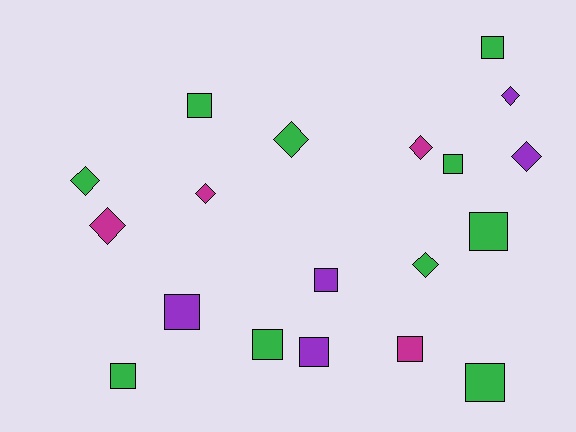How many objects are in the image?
There are 19 objects.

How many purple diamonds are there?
There are 2 purple diamonds.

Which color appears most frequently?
Green, with 10 objects.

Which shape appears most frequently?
Square, with 11 objects.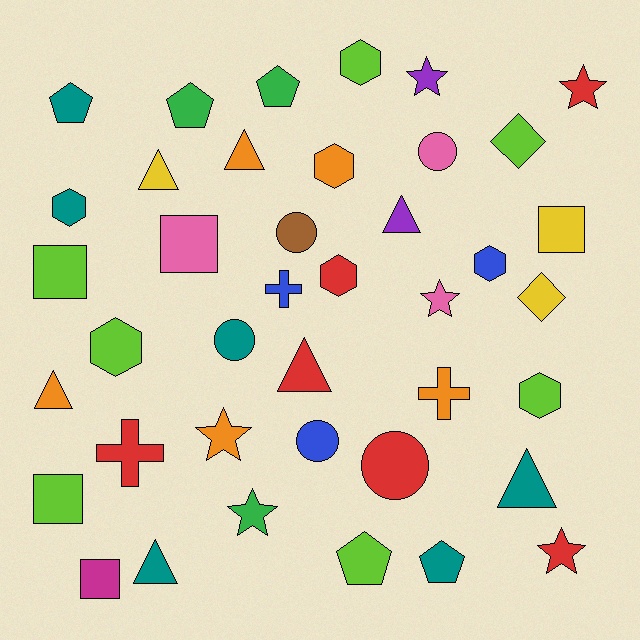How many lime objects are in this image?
There are 7 lime objects.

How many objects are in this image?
There are 40 objects.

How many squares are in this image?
There are 5 squares.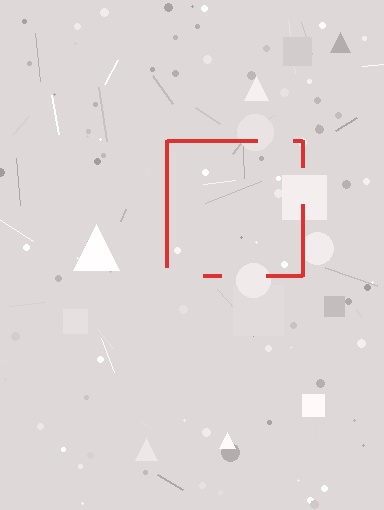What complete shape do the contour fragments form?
The contour fragments form a square.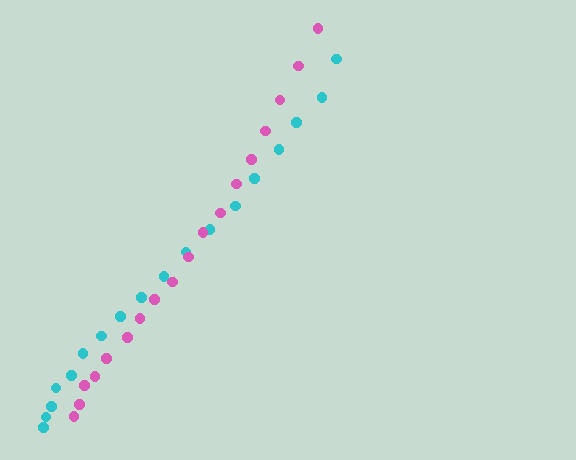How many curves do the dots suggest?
There are 2 distinct paths.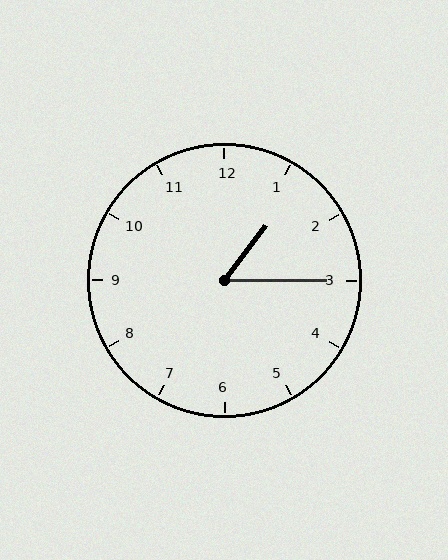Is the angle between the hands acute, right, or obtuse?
It is acute.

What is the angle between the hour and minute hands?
Approximately 52 degrees.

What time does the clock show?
1:15.